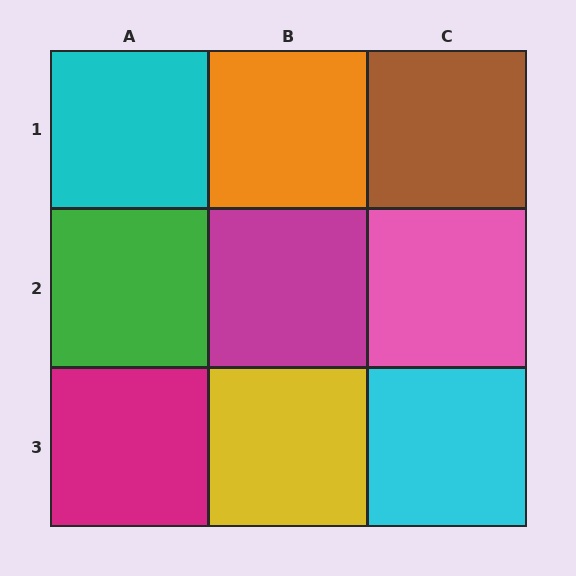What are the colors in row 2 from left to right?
Green, magenta, pink.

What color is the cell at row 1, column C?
Brown.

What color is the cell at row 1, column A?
Cyan.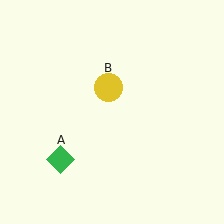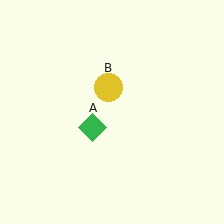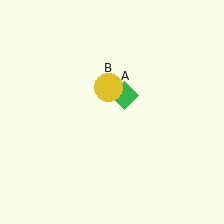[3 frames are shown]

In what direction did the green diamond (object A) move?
The green diamond (object A) moved up and to the right.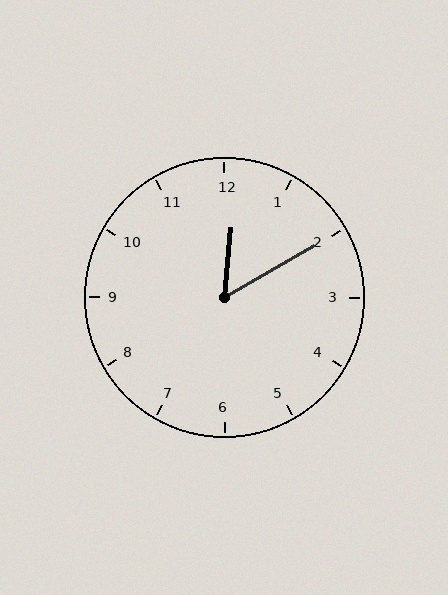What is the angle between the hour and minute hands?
Approximately 55 degrees.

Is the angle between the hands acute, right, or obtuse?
It is acute.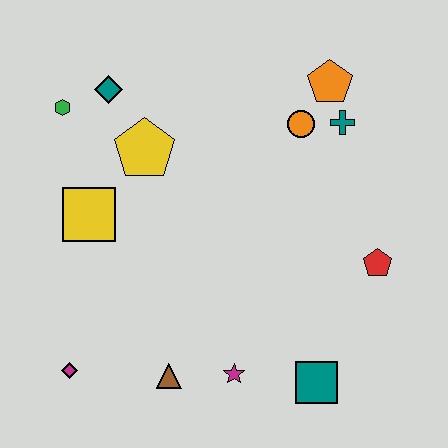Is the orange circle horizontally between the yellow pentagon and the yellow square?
No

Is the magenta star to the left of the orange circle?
Yes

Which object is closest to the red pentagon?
The teal square is closest to the red pentagon.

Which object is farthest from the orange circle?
The magenta diamond is farthest from the orange circle.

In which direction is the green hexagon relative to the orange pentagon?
The green hexagon is to the left of the orange pentagon.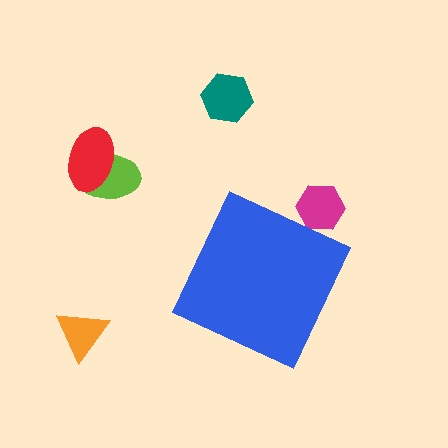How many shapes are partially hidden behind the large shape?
1 shape is partially hidden.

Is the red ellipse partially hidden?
No, the red ellipse is fully visible.